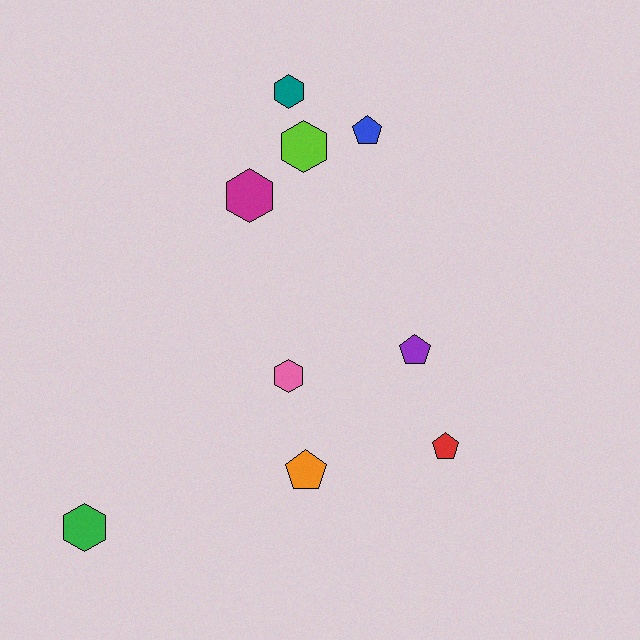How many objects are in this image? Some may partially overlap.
There are 9 objects.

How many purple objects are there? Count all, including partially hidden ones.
There is 1 purple object.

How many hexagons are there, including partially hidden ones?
There are 5 hexagons.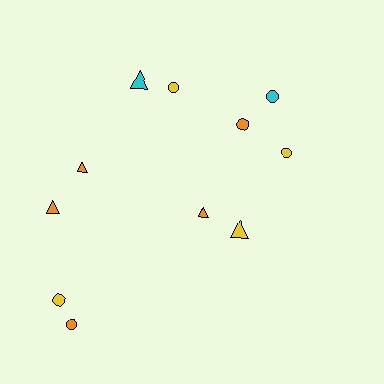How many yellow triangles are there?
There is 1 yellow triangle.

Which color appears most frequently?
Orange, with 5 objects.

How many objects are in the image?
There are 11 objects.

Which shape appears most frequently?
Circle, with 6 objects.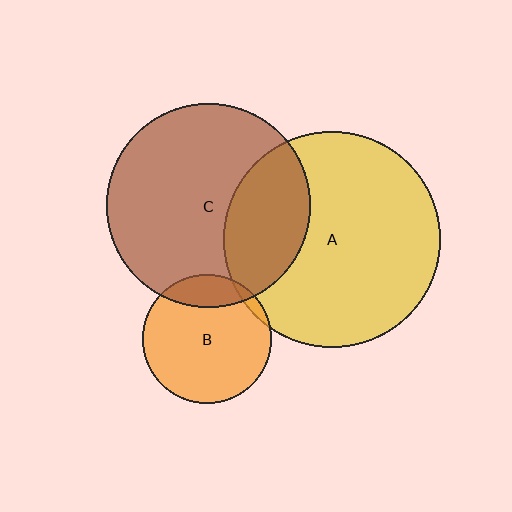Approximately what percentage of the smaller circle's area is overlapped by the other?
Approximately 30%.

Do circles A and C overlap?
Yes.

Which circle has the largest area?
Circle A (yellow).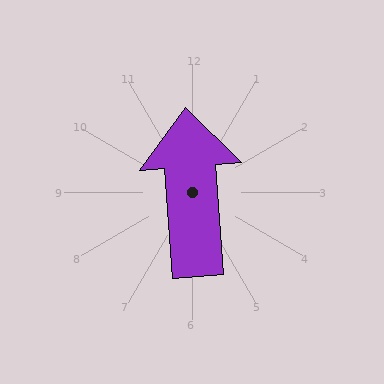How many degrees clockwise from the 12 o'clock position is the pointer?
Approximately 356 degrees.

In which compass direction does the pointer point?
North.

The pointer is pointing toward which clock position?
Roughly 12 o'clock.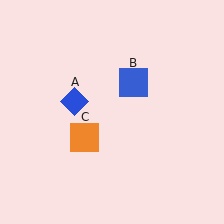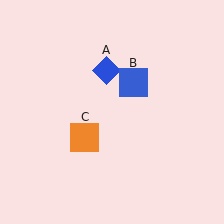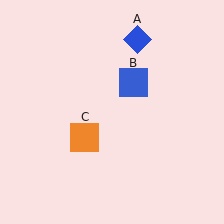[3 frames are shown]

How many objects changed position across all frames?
1 object changed position: blue diamond (object A).